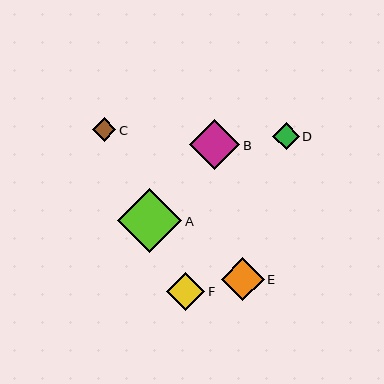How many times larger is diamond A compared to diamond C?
Diamond A is approximately 2.7 times the size of diamond C.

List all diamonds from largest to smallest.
From largest to smallest: A, B, E, F, D, C.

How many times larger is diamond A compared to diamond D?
Diamond A is approximately 2.4 times the size of diamond D.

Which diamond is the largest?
Diamond A is the largest with a size of approximately 64 pixels.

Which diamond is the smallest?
Diamond C is the smallest with a size of approximately 24 pixels.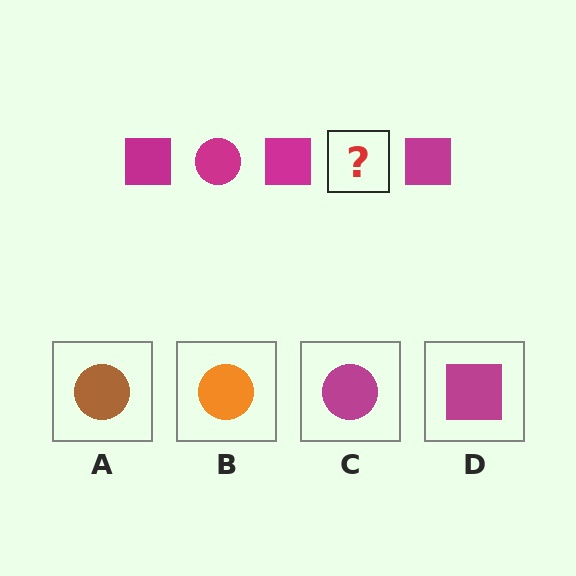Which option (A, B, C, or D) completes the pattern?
C.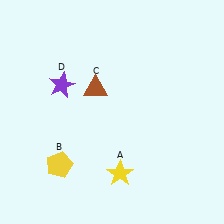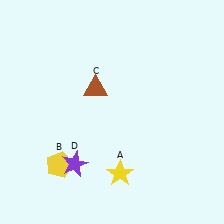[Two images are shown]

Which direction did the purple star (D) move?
The purple star (D) moved down.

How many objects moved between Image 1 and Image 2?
1 object moved between the two images.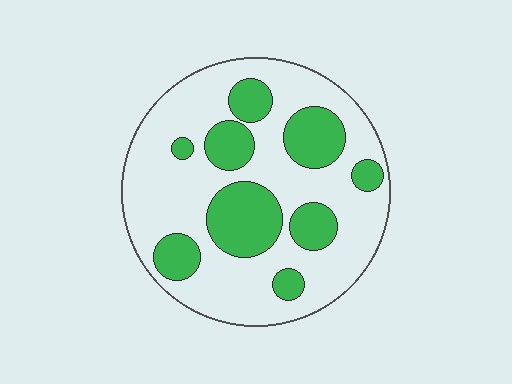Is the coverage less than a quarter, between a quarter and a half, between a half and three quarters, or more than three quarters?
Between a quarter and a half.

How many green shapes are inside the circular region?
9.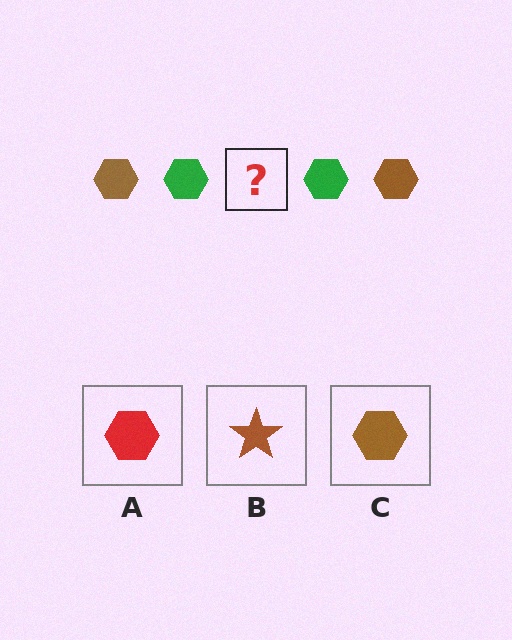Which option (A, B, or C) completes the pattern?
C.